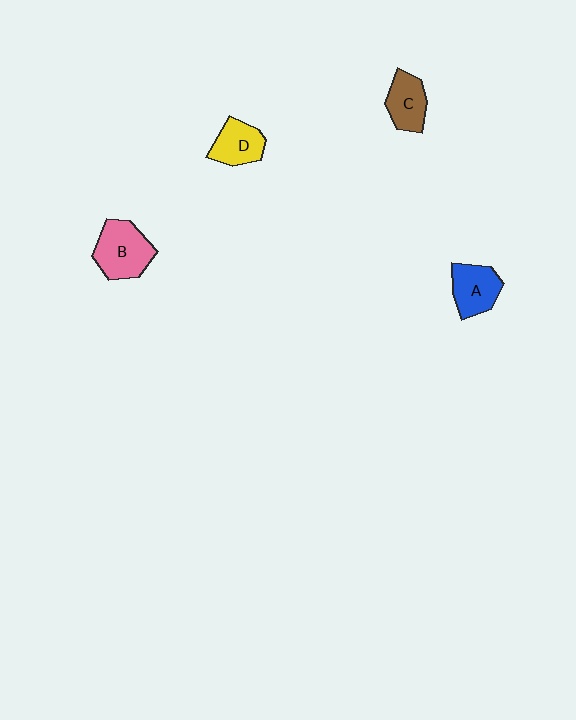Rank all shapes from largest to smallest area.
From largest to smallest: B (pink), A (blue), C (brown), D (yellow).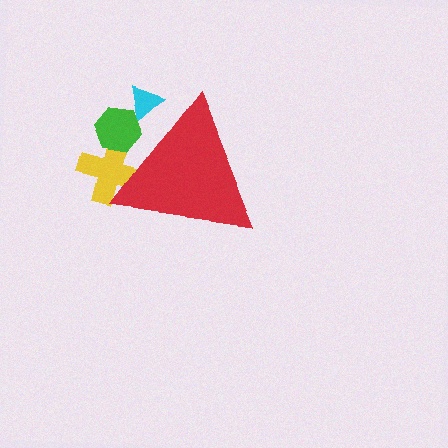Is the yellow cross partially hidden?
Yes, the yellow cross is partially hidden behind the red triangle.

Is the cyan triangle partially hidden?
Yes, the cyan triangle is partially hidden behind the red triangle.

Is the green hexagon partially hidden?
Yes, the green hexagon is partially hidden behind the red triangle.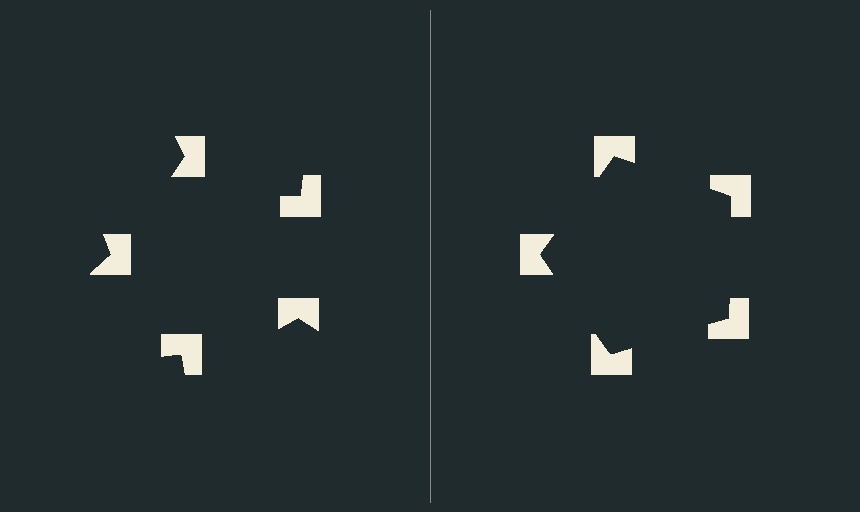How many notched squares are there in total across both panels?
10 — 5 on each side.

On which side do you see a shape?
An illusory pentagon appears on the right side. On the left side the wedge cuts are rotated, so no coherent shape forms.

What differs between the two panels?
The notched squares are positioned identically on both sides; only the wedge orientations differ. On the right they align to a pentagon; on the left they are misaligned.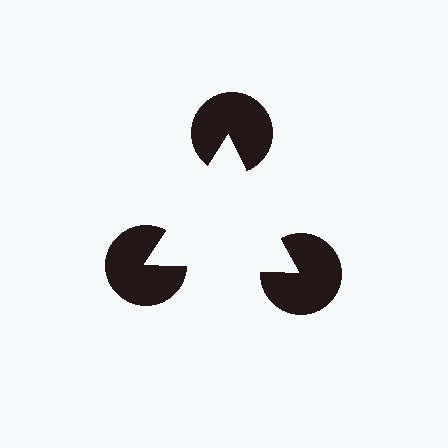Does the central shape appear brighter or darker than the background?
It typically appears slightly brighter than the background, even though no actual brightness change is drawn.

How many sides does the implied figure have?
3 sides.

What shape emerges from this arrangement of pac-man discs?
An illusory triangle — its edges are inferred from the aligned wedge cuts in the pac-man discs, not physically drawn.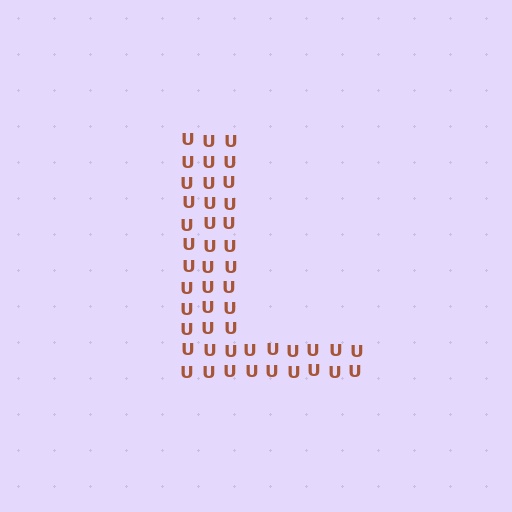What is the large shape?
The large shape is the letter L.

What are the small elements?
The small elements are letter U's.